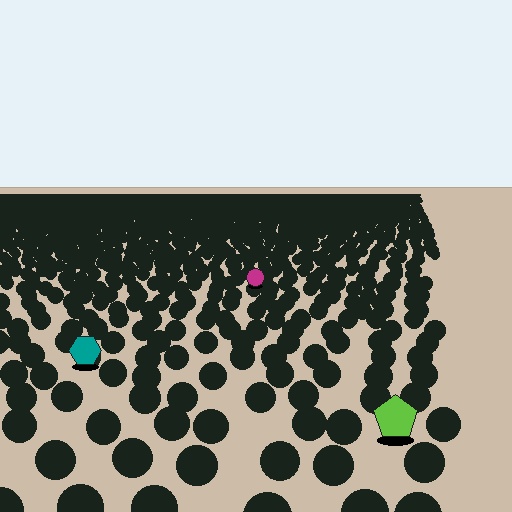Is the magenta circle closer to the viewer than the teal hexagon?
No. The teal hexagon is closer — you can tell from the texture gradient: the ground texture is coarser near it.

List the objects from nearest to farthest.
From nearest to farthest: the lime pentagon, the teal hexagon, the magenta circle.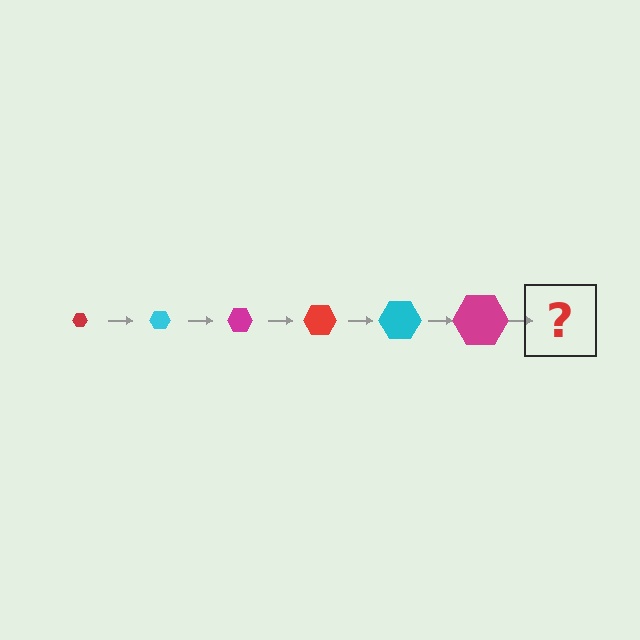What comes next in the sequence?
The next element should be a red hexagon, larger than the previous one.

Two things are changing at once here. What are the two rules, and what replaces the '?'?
The two rules are that the hexagon grows larger each step and the color cycles through red, cyan, and magenta. The '?' should be a red hexagon, larger than the previous one.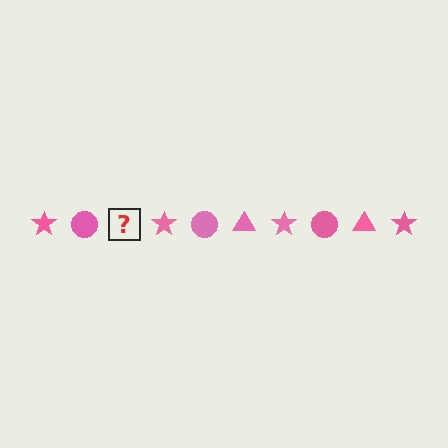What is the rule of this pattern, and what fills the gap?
The rule is that the pattern cycles through star, circle, triangle shapes in pink. The gap should be filled with a pink triangle.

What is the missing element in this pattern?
The missing element is a pink triangle.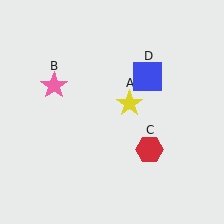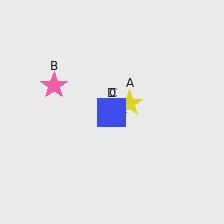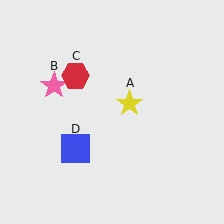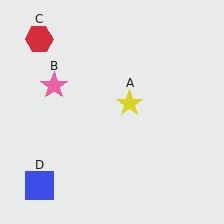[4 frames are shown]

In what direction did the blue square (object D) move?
The blue square (object D) moved down and to the left.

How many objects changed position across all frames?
2 objects changed position: red hexagon (object C), blue square (object D).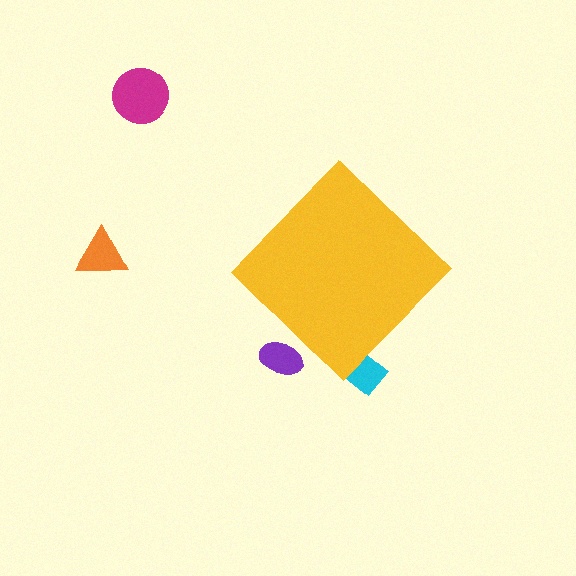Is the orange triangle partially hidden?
No, the orange triangle is fully visible.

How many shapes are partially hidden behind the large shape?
2 shapes are partially hidden.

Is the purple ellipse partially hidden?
Yes, the purple ellipse is partially hidden behind the yellow diamond.